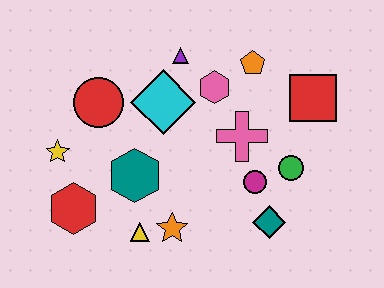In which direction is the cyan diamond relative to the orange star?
The cyan diamond is above the orange star.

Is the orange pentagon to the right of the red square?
No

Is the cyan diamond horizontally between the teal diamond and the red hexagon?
Yes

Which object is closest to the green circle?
The magenta circle is closest to the green circle.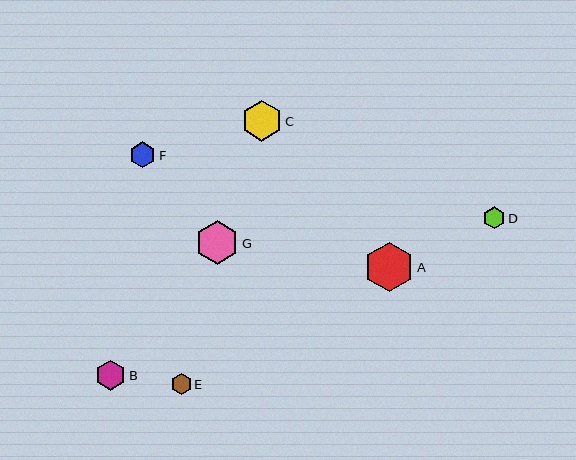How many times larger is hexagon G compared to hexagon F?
Hexagon G is approximately 1.7 times the size of hexagon F.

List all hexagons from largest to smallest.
From largest to smallest: A, G, C, B, F, D, E.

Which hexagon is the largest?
Hexagon A is the largest with a size of approximately 49 pixels.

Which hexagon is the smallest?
Hexagon E is the smallest with a size of approximately 21 pixels.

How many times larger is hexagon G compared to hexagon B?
Hexagon G is approximately 1.4 times the size of hexagon B.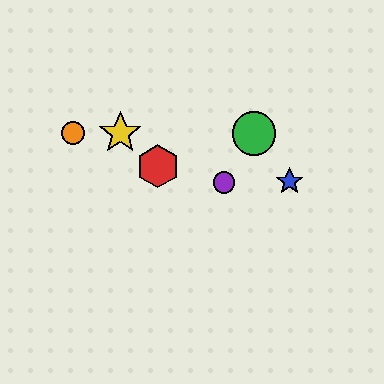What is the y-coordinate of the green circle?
The green circle is at y≈133.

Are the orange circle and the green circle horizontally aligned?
Yes, both are at y≈133.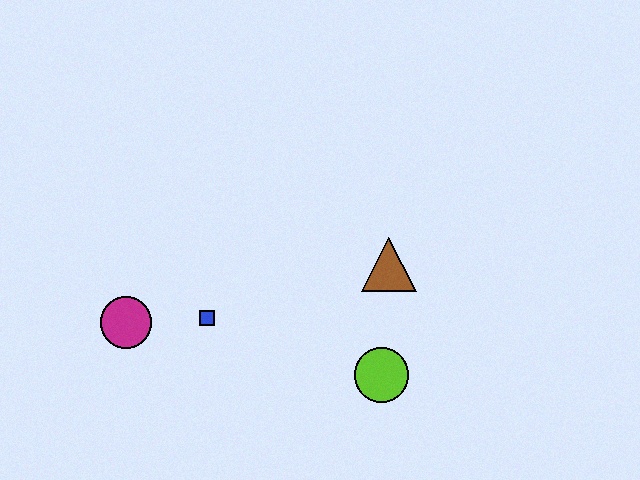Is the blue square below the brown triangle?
Yes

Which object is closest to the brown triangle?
The lime circle is closest to the brown triangle.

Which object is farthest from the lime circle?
The magenta circle is farthest from the lime circle.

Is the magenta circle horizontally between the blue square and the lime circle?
No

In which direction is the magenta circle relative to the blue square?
The magenta circle is to the left of the blue square.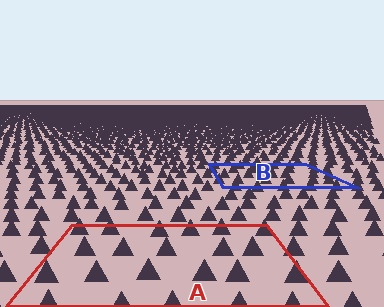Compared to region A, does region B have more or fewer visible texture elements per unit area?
Region B has more texture elements per unit area — they are packed more densely because it is farther away.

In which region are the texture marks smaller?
The texture marks are smaller in region B, because it is farther away.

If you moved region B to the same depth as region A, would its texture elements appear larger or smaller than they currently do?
They would appear larger. At a closer depth, the same texture elements are projected at a bigger on-screen size.